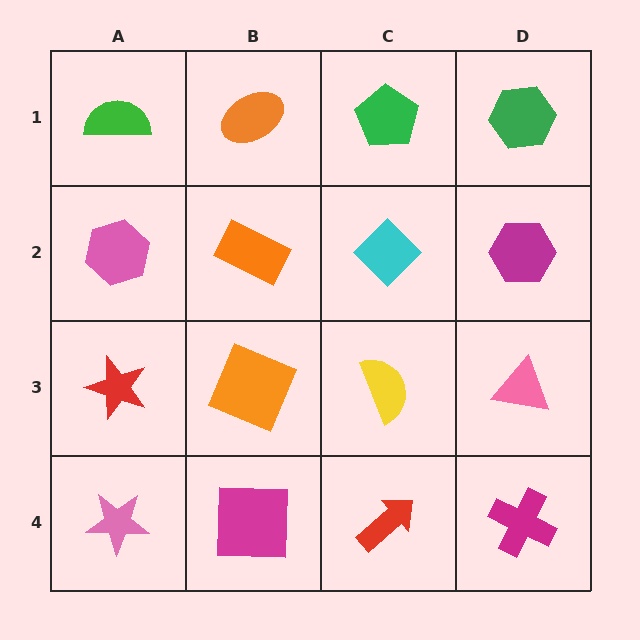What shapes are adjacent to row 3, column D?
A magenta hexagon (row 2, column D), a magenta cross (row 4, column D), a yellow semicircle (row 3, column C).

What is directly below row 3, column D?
A magenta cross.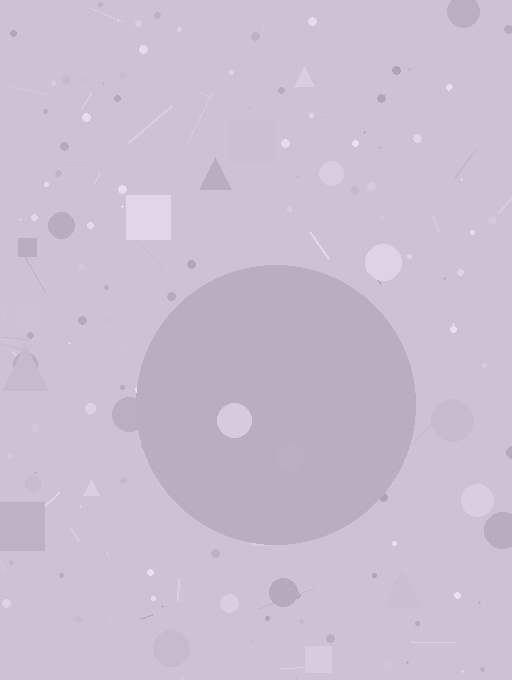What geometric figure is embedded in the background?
A circle is embedded in the background.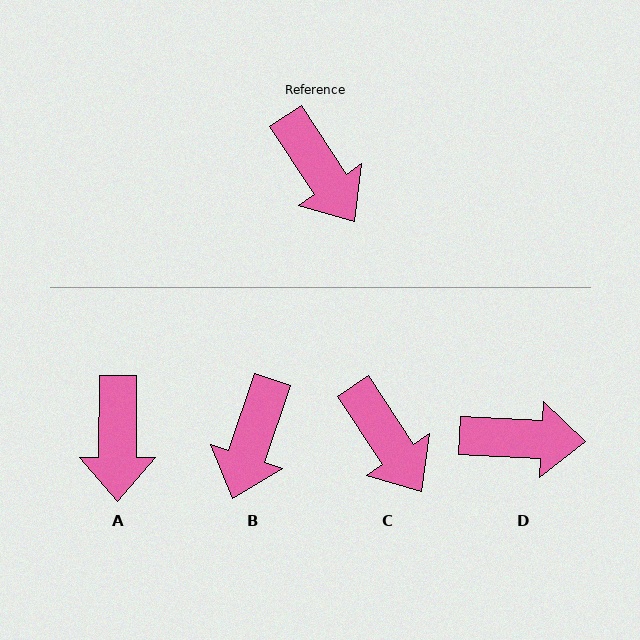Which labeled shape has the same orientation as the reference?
C.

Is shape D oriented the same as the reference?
No, it is off by about 54 degrees.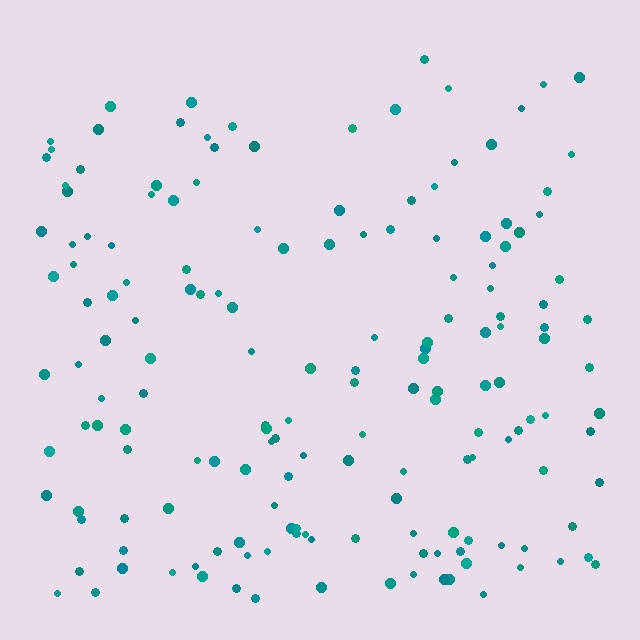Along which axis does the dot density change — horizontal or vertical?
Vertical.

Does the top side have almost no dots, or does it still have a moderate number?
Still a moderate number, just noticeably fewer than the bottom.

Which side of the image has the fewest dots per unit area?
The top.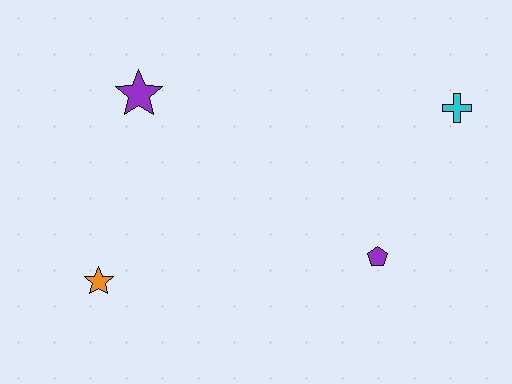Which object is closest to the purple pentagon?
The cyan cross is closest to the purple pentagon.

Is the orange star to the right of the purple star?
No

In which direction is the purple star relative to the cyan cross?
The purple star is to the left of the cyan cross.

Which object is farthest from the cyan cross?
The orange star is farthest from the cyan cross.